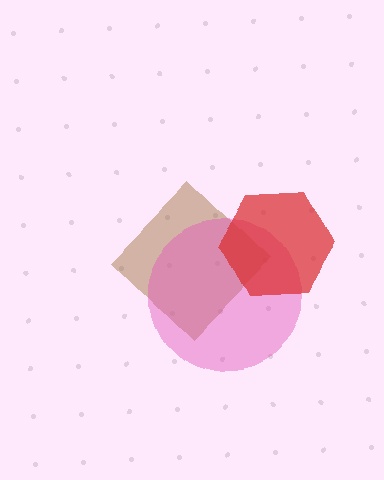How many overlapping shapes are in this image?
There are 3 overlapping shapes in the image.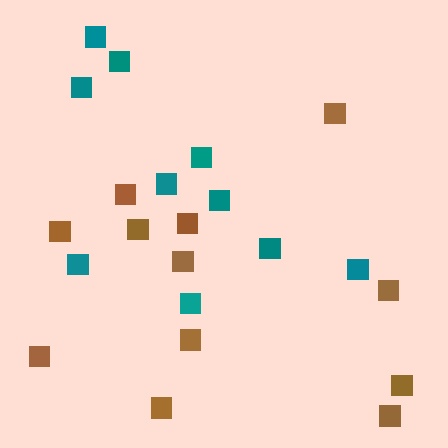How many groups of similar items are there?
There are 2 groups: one group of teal squares (10) and one group of brown squares (12).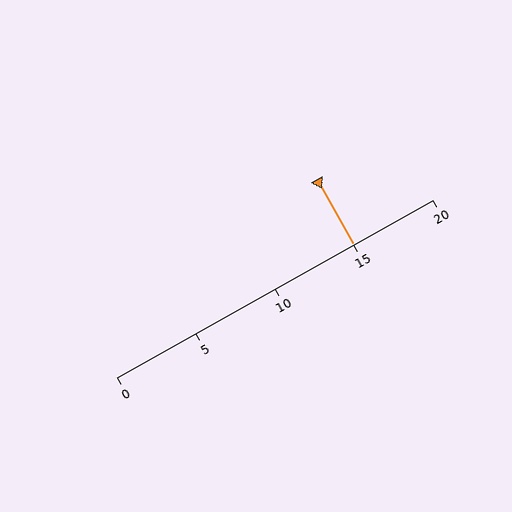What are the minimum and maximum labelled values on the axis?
The axis runs from 0 to 20.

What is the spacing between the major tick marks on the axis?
The major ticks are spaced 5 apart.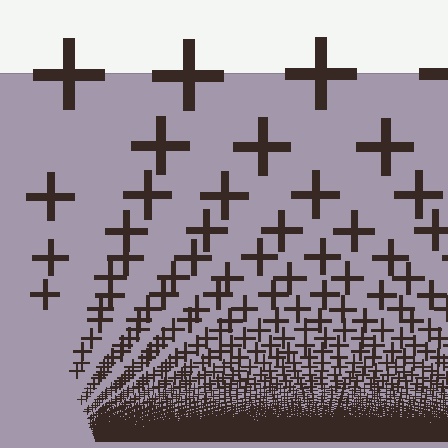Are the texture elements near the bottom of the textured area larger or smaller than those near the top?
Smaller. The gradient is inverted — elements near the bottom are smaller and denser.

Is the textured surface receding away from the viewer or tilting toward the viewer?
The surface appears to tilt toward the viewer. Texture elements get larger and sparser toward the top.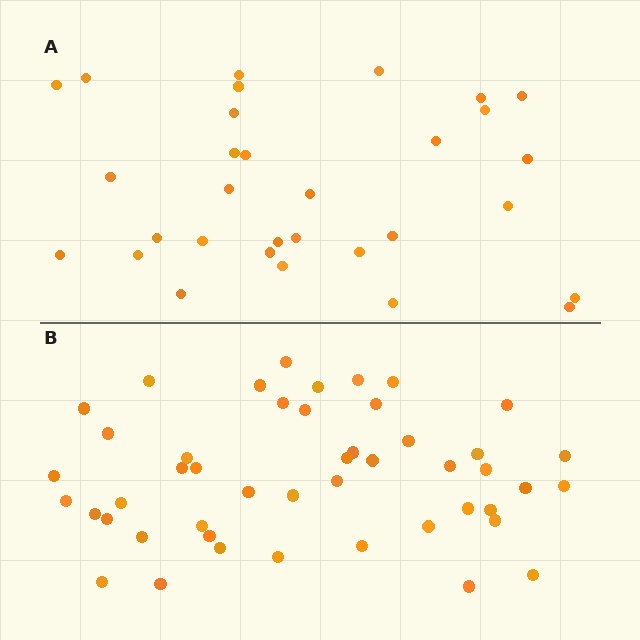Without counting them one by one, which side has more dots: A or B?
Region B (the bottom region) has more dots.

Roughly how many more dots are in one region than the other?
Region B has approximately 15 more dots than region A.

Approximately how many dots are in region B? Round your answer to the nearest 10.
About 50 dots. (The exact count is 47, which rounds to 50.)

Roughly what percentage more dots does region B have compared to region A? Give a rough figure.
About 50% more.